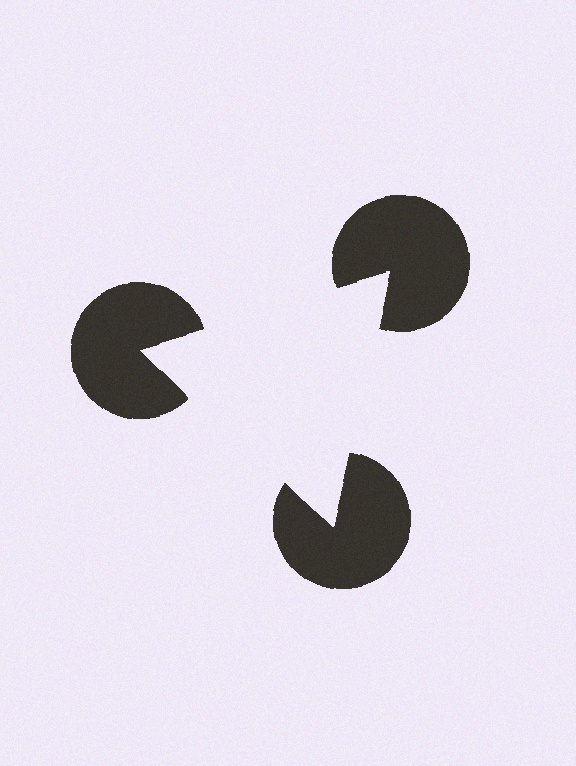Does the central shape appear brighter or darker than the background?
It typically appears slightly brighter than the background, even though no actual brightness change is drawn.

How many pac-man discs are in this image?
There are 3 — one at each vertex of the illusory triangle.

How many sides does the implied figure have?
3 sides.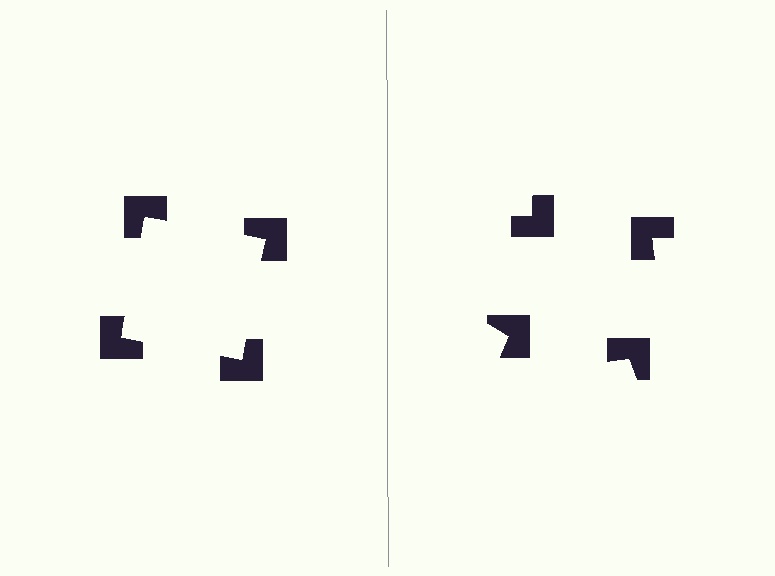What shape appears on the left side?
An illusory square.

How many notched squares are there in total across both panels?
8 — 4 on each side.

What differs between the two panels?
The notched squares are positioned identically on both sides; only the wedge orientations differ. On the left they align to a square; on the right they are misaligned.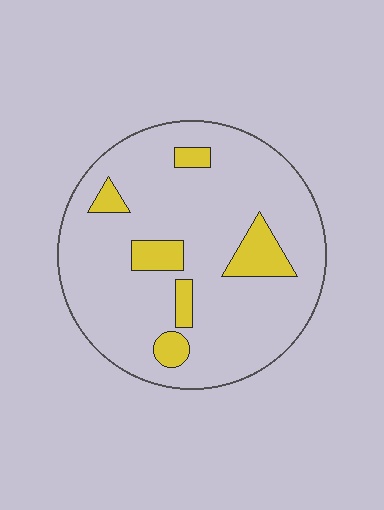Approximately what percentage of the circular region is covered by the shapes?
Approximately 15%.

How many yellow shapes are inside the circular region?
6.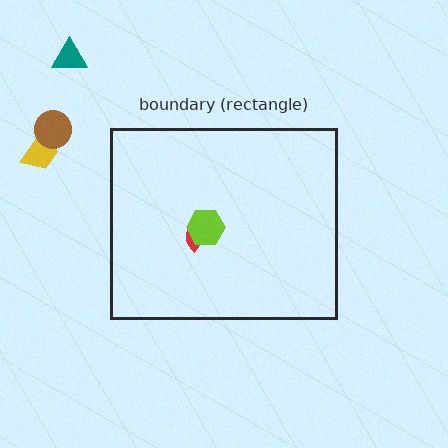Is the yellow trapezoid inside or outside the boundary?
Outside.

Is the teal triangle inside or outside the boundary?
Outside.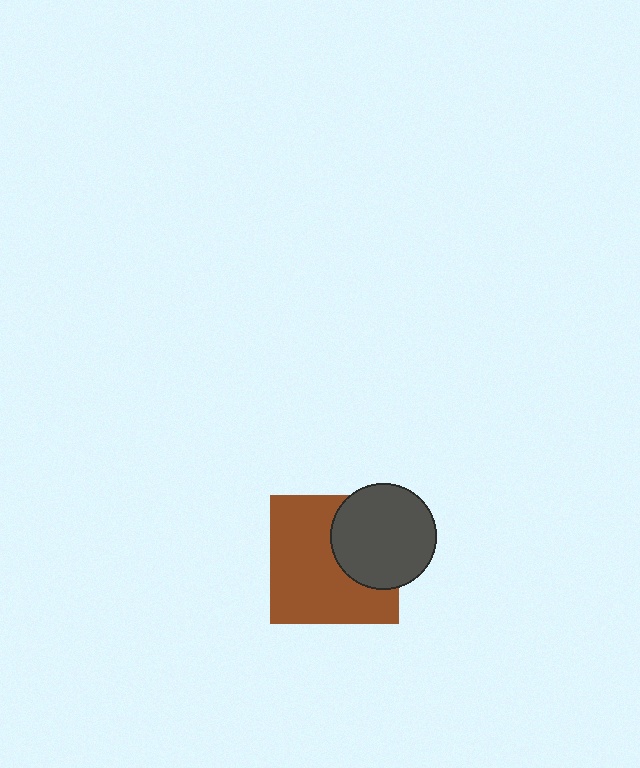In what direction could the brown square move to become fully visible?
The brown square could move left. That would shift it out from behind the dark gray circle entirely.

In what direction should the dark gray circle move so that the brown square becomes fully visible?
The dark gray circle should move right. That is the shortest direction to clear the overlap and leave the brown square fully visible.